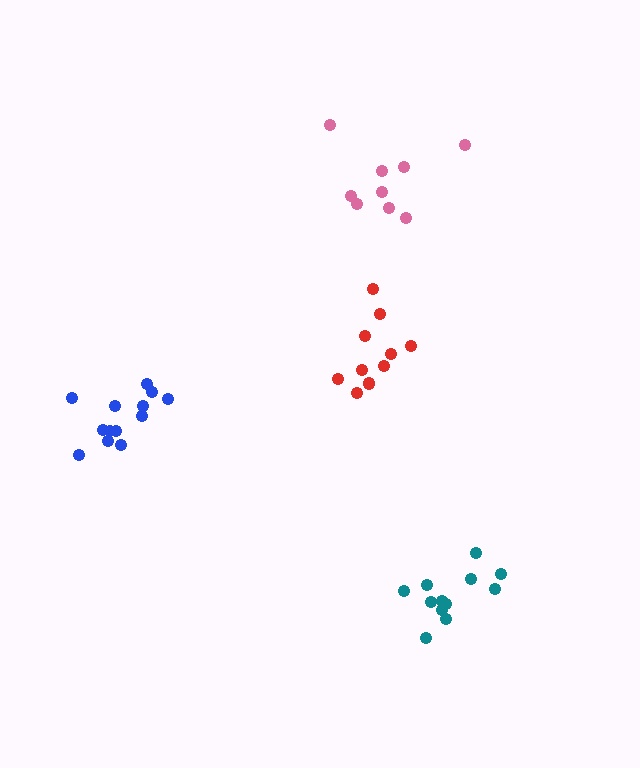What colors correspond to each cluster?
The clusters are colored: teal, blue, red, pink.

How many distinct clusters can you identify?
There are 4 distinct clusters.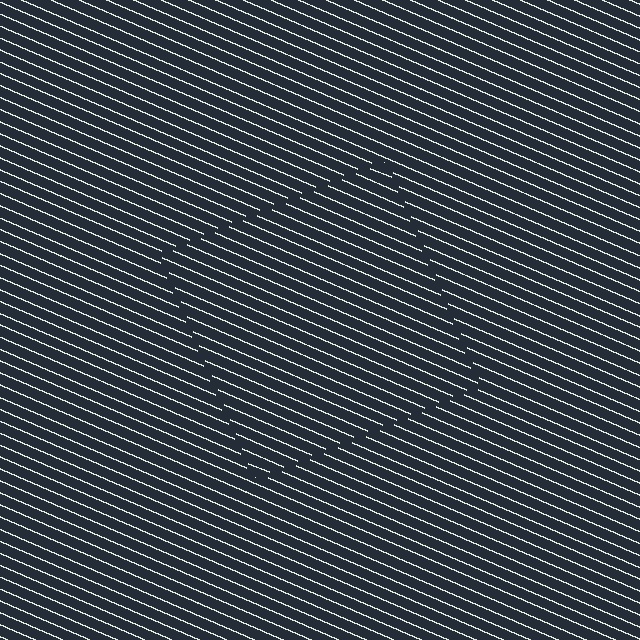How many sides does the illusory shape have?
4 sides — the line-ends trace a square.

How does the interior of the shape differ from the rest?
The interior of the shape contains the same grating, shifted by half a period — the contour is defined by the phase discontinuity where line-ends from the inner and outer gratings abut.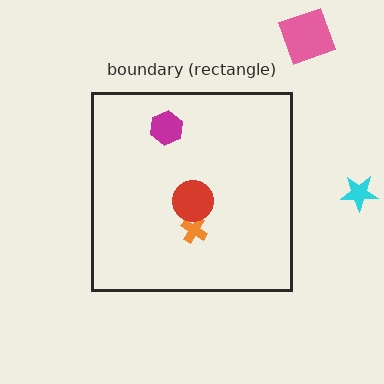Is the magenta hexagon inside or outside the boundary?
Inside.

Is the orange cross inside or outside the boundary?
Inside.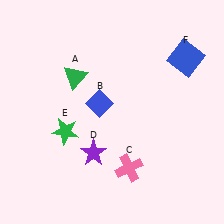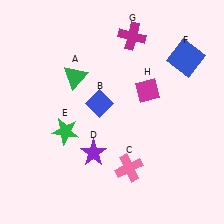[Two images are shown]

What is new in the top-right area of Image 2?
A magenta diamond (H) was added in the top-right area of Image 2.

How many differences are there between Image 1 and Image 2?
There are 2 differences between the two images.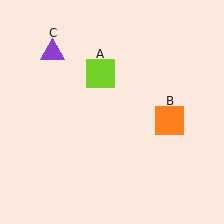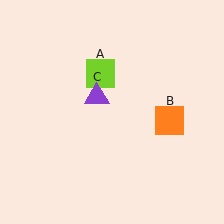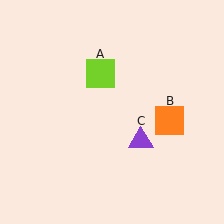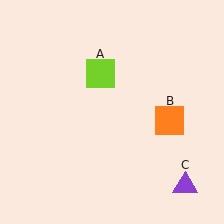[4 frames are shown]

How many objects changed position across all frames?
1 object changed position: purple triangle (object C).